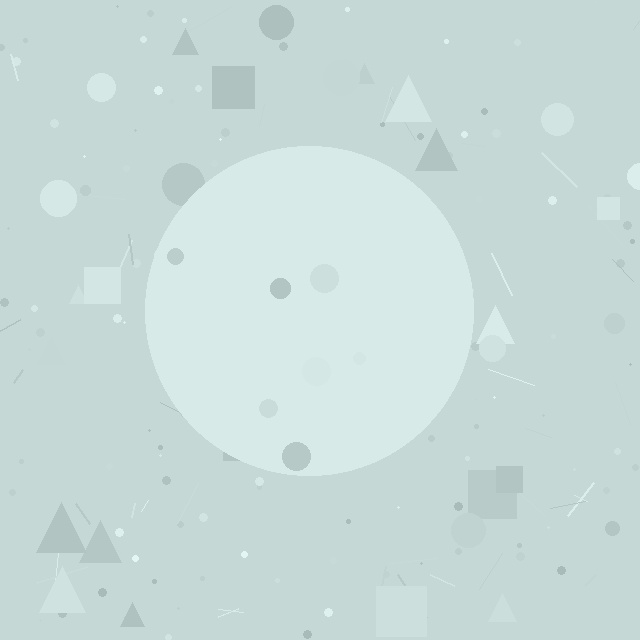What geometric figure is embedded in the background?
A circle is embedded in the background.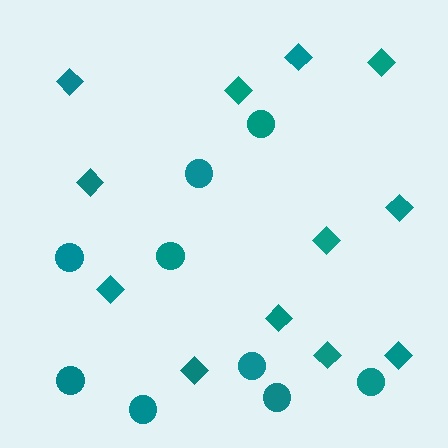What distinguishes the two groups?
There are 2 groups: one group of diamonds (12) and one group of circles (9).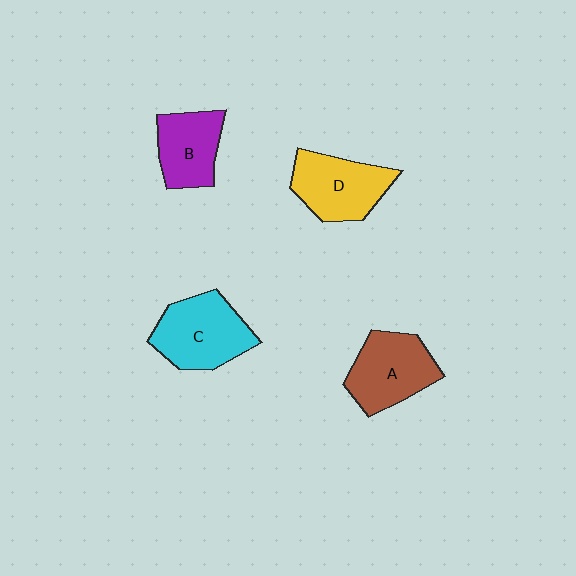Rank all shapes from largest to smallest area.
From largest to smallest: C (cyan), A (brown), D (yellow), B (purple).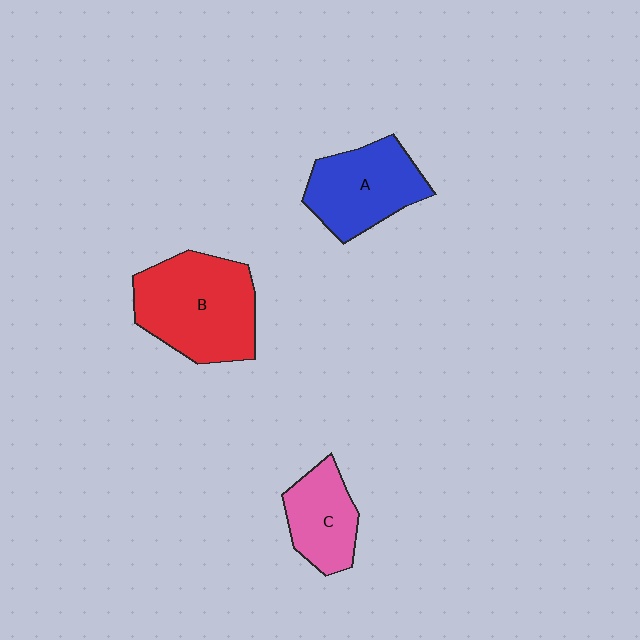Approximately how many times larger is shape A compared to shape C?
Approximately 1.4 times.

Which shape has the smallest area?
Shape C (pink).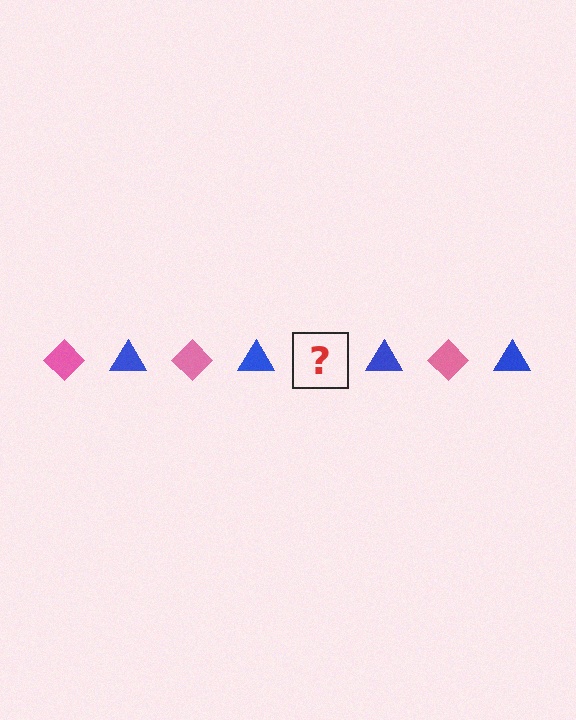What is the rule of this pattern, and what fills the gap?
The rule is that the pattern alternates between pink diamond and blue triangle. The gap should be filled with a pink diamond.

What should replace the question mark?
The question mark should be replaced with a pink diamond.